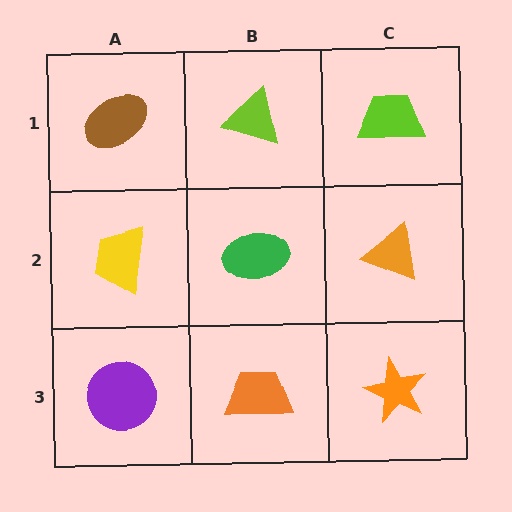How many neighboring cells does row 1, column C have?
2.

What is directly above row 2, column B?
A lime triangle.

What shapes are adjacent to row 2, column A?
A brown ellipse (row 1, column A), a purple circle (row 3, column A), a green ellipse (row 2, column B).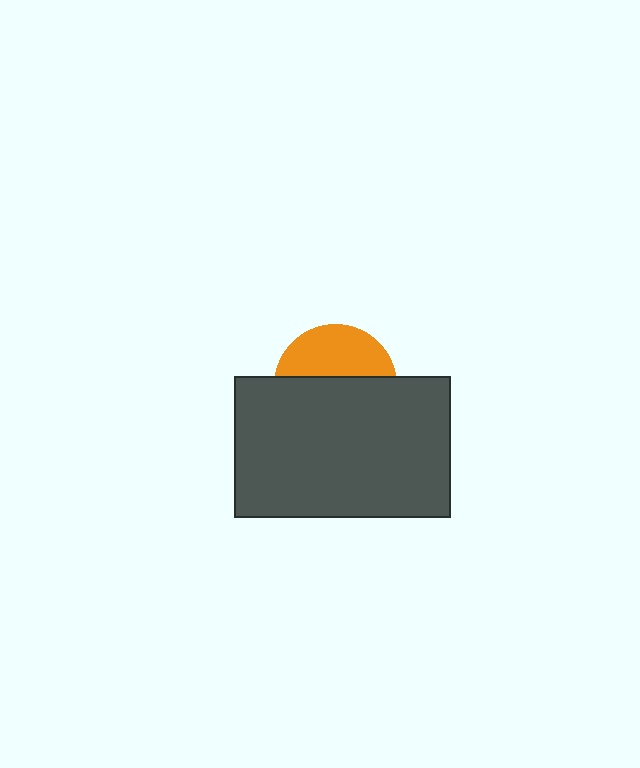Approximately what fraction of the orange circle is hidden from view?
Roughly 60% of the orange circle is hidden behind the dark gray rectangle.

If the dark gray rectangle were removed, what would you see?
You would see the complete orange circle.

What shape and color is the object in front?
The object in front is a dark gray rectangle.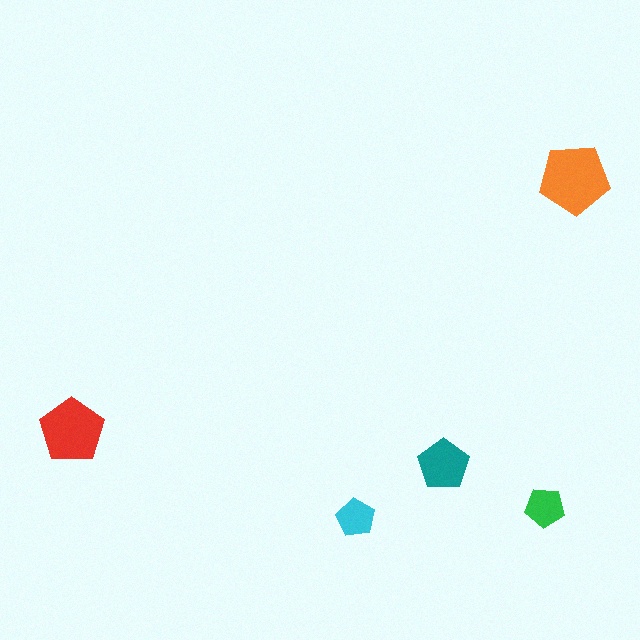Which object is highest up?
The orange pentagon is topmost.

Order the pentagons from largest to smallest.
the orange one, the red one, the teal one, the green one, the cyan one.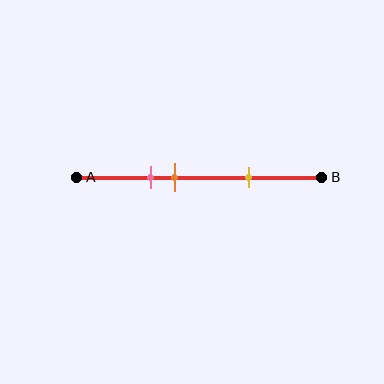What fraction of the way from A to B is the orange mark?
The orange mark is approximately 40% (0.4) of the way from A to B.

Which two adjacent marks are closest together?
The pink and orange marks are the closest adjacent pair.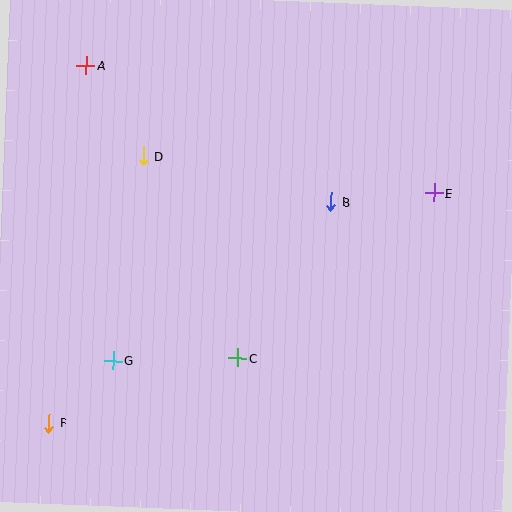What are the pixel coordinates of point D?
Point D is at (143, 156).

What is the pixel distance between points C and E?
The distance between C and E is 257 pixels.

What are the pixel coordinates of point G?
Point G is at (113, 361).